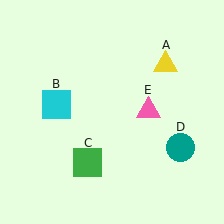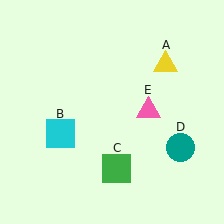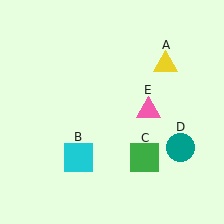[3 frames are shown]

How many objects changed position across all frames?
2 objects changed position: cyan square (object B), green square (object C).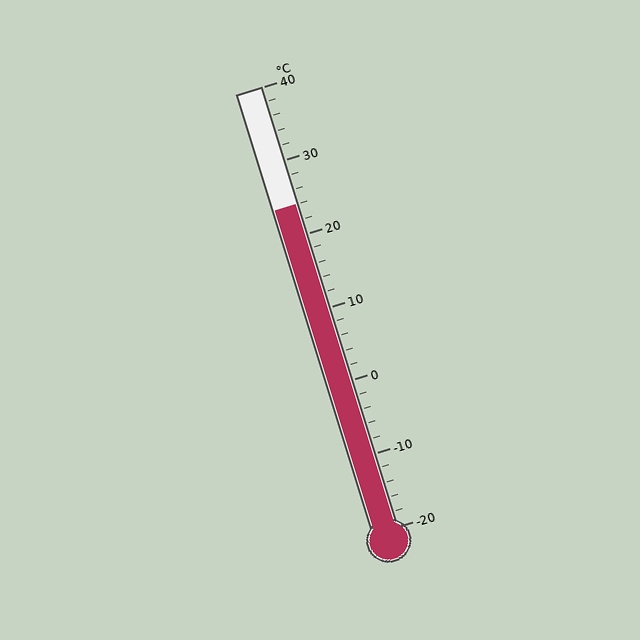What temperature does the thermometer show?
The thermometer shows approximately 24°C.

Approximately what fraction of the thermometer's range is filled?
The thermometer is filled to approximately 75% of its range.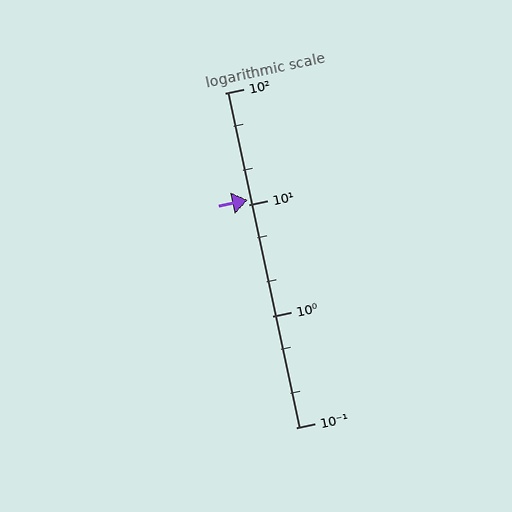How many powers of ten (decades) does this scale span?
The scale spans 3 decades, from 0.1 to 100.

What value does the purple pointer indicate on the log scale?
The pointer indicates approximately 11.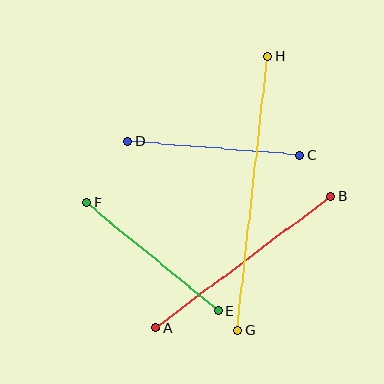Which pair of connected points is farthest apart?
Points G and H are farthest apart.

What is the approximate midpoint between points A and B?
The midpoint is at approximately (243, 262) pixels.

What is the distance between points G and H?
The distance is approximately 275 pixels.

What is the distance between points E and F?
The distance is approximately 170 pixels.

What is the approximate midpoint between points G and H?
The midpoint is at approximately (253, 193) pixels.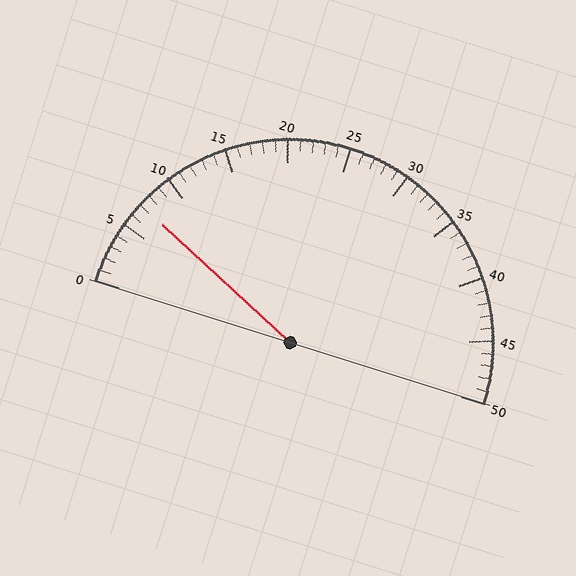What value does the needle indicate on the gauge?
The needle indicates approximately 7.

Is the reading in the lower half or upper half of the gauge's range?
The reading is in the lower half of the range (0 to 50).